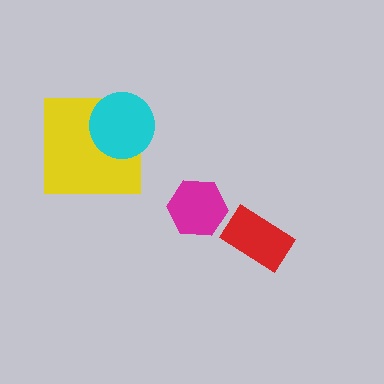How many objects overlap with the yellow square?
1 object overlaps with the yellow square.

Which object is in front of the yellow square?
The cyan circle is in front of the yellow square.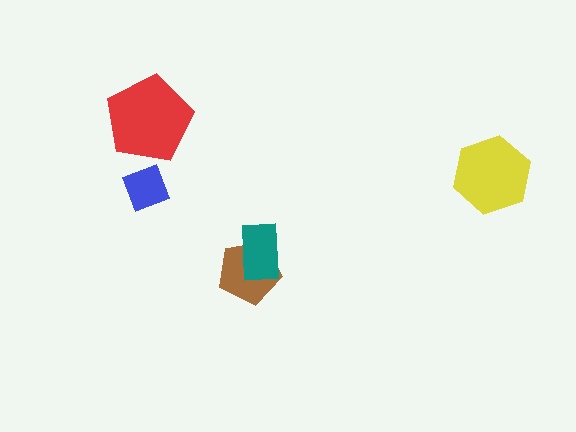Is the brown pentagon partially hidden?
Yes, it is partially covered by another shape.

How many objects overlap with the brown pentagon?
1 object overlaps with the brown pentagon.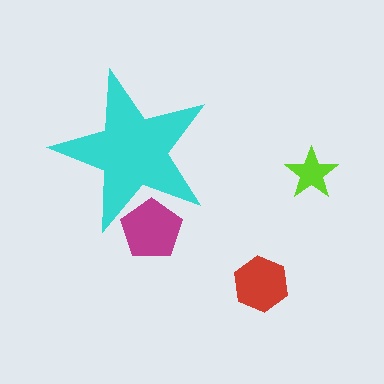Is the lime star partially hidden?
No, the lime star is fully visible.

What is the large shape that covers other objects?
A cyan star.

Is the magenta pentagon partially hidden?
Yes, the magenta pentagon is partially hidden behind the cyan star.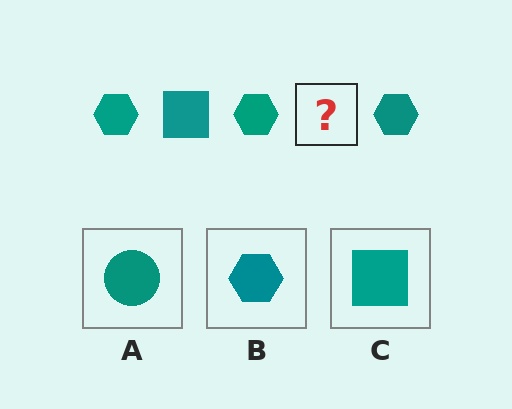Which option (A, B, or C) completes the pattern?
C.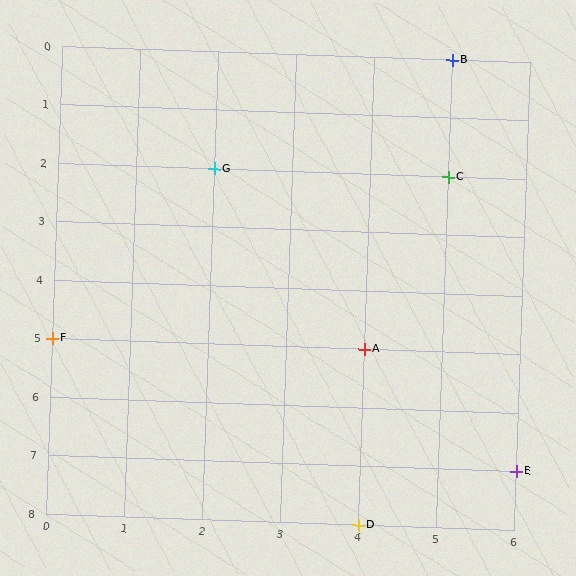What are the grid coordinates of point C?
Point C is at grid coordinates (5, 2).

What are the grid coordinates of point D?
Point D is at grid coordinates (4, 8).